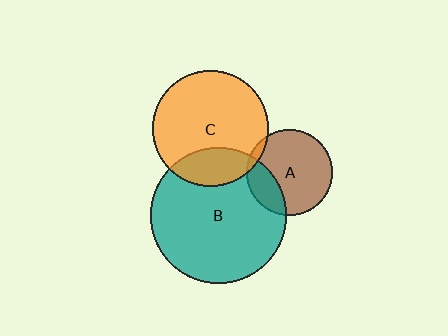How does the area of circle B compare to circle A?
Approximately 2.5 times.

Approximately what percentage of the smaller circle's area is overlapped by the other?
Approximately 5%.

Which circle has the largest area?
Circle B (teal).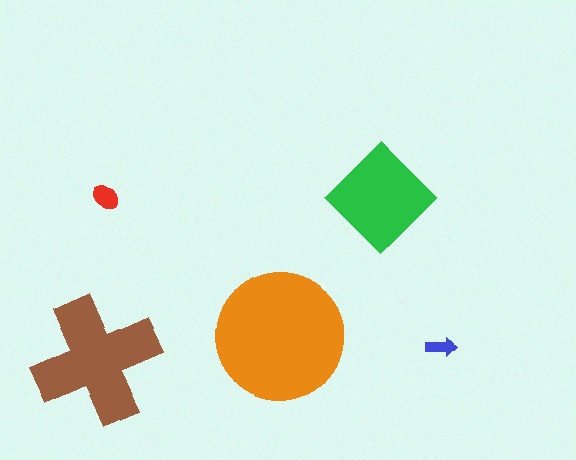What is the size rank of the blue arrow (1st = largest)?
5th.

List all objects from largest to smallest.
The orange circle, the brown cross, the green diamond, the red ellipse, the blue arrow.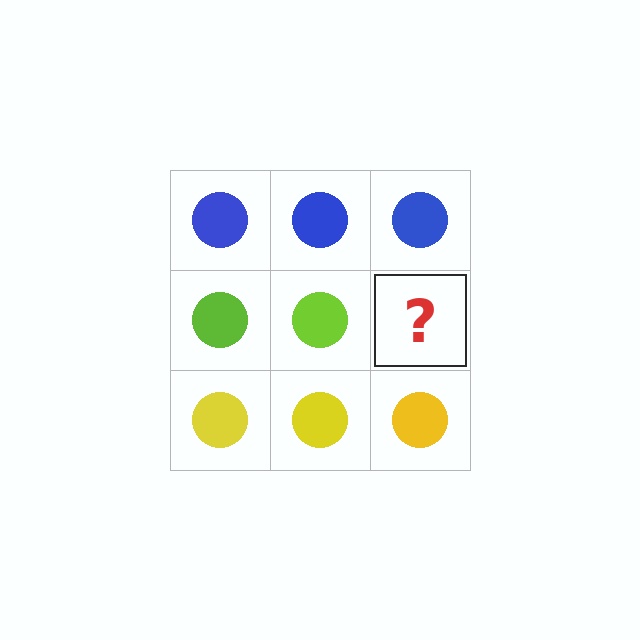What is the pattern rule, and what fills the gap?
The rule is that each row has a consistent color. The gap should be filled with a lime circle.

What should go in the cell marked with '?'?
The missing cell should contain a lime circle.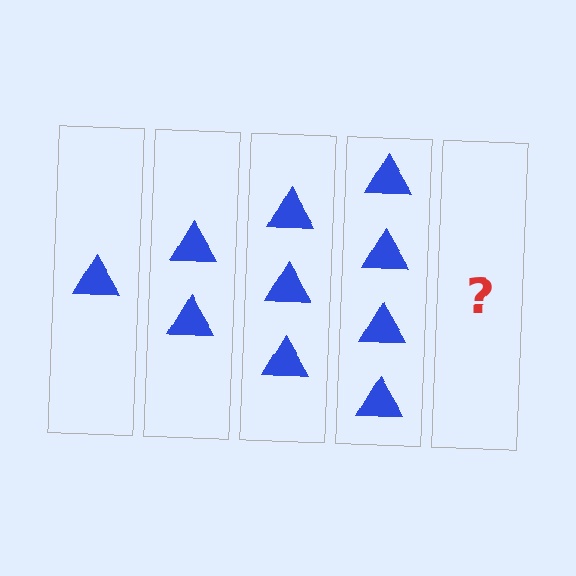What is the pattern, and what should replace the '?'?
The pattern is that each step adds one more triangle. The '?' should be 5 triangles.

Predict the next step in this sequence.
The next step is 5 triangles.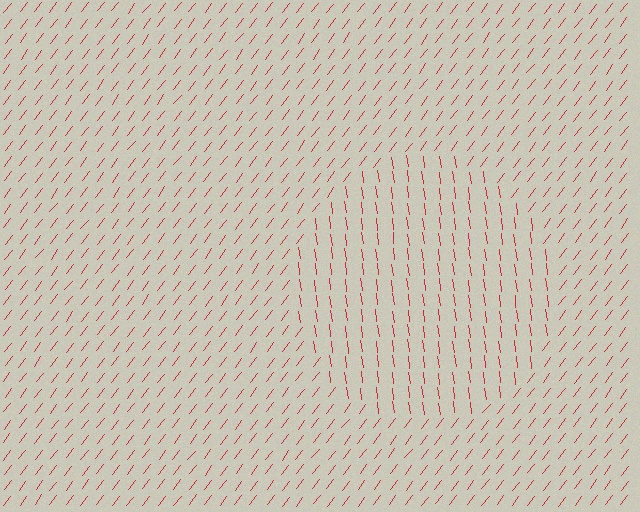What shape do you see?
I see a circle.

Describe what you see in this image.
The image is filled with small red line segments. A circle region in the image has lines oriented differently from the surrounding lines, creating a visible texture boundary.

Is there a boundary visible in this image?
Yes, there is a texture boundary formed by a change in line orientation.